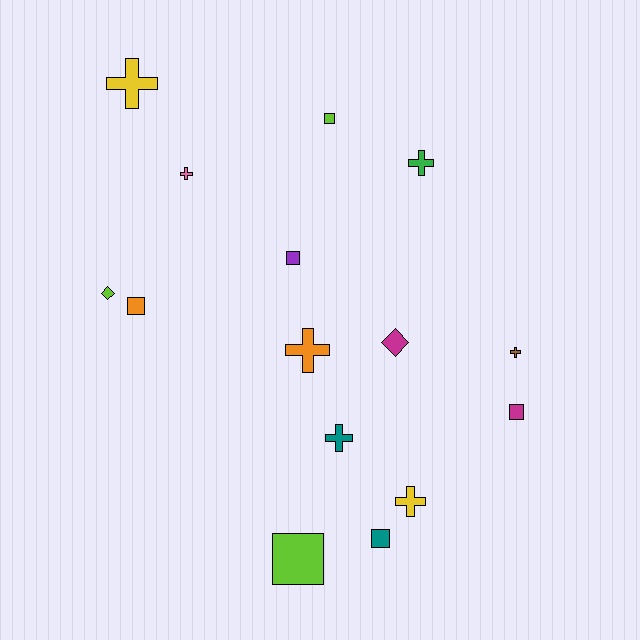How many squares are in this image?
There are 6 squares.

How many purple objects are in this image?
There is 1 purple object.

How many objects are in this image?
There are 15 objects.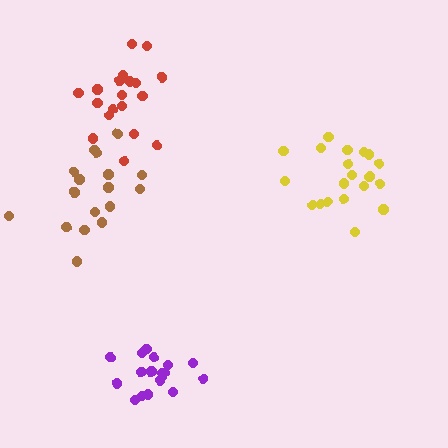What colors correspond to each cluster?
The clusters are colored: purple, brown, red, yellow.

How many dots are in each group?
Group 1: 18 dots, Group 2: 17 dots, Group 3: 19 dots, Group 4: 21 dots (75 total).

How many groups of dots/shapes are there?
There are 4 groups.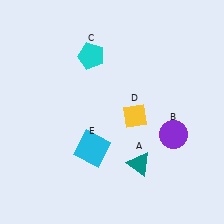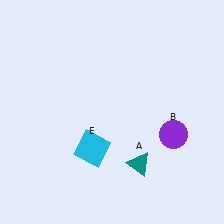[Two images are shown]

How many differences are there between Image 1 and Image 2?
There are 2 differences between the two images.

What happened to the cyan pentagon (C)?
The cyan pentagon (C) was removed in Image 2. It was in the top-left area of Image 1.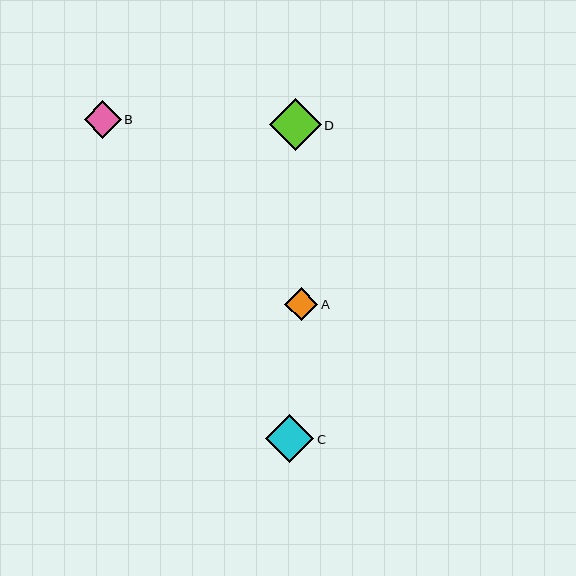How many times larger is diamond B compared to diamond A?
Diamond B is approximately 1.1 times the size of diamond A.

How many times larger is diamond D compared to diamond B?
Diamond D is approximately 1.4 times the size of diamond B.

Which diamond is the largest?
Diamond D is the largest with a size of approximately 52 pixels.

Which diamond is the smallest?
Diamond A is the smallest with a size of approximately 34 pixels.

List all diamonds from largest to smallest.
From largest to smallest: D, C, B, A.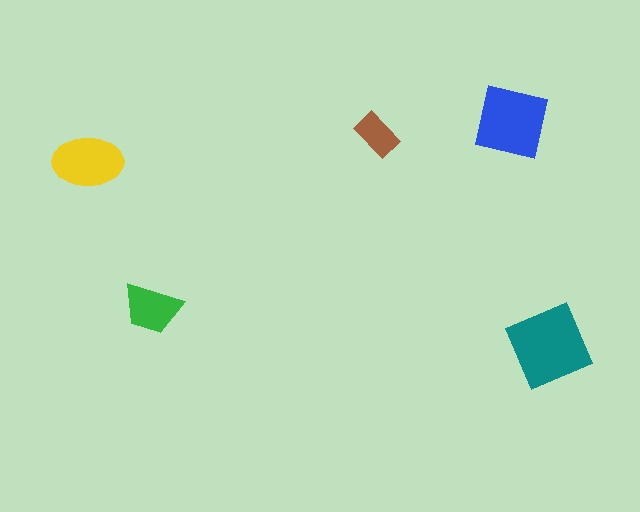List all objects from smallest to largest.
The brown rectangle, the green trapezoid, the yellow ellipse, the blue square, the teal diamond.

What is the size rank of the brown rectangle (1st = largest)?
5th.